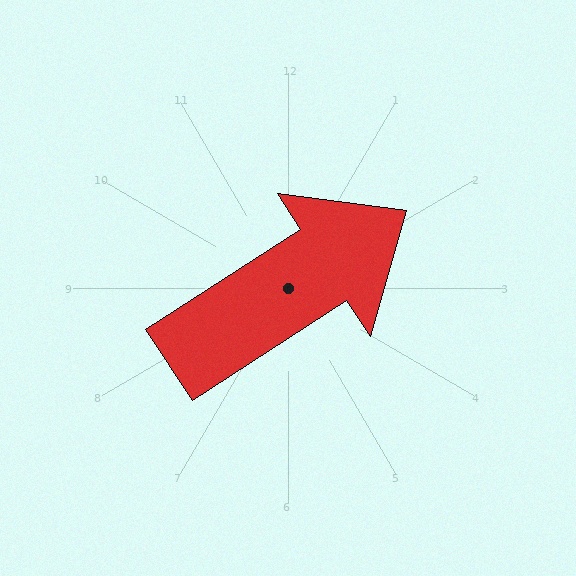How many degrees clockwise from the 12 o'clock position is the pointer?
Approximately 57 degrees.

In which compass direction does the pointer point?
Northeast.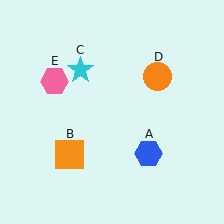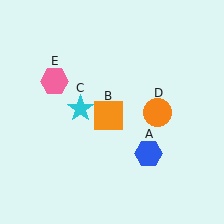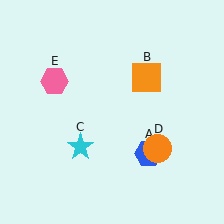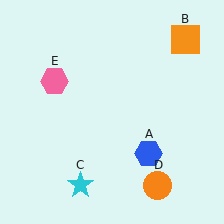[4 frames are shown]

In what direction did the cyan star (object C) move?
The cyan star (object C) moved down.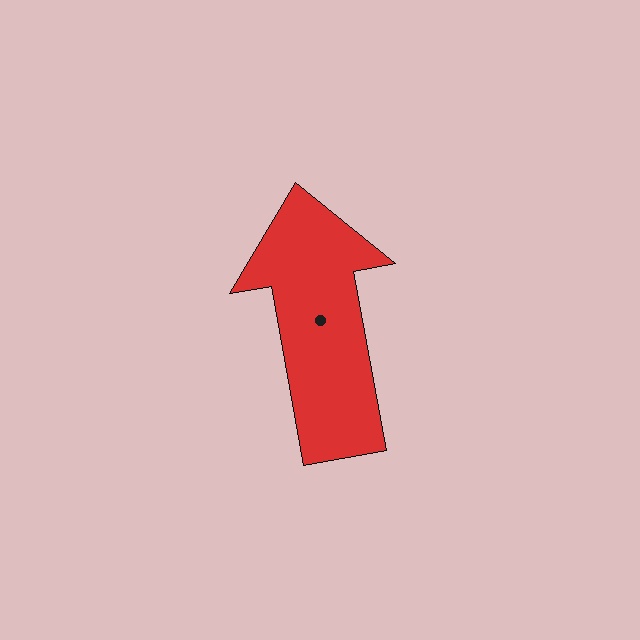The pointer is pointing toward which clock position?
Roughly 12 o'clock.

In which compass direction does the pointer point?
North.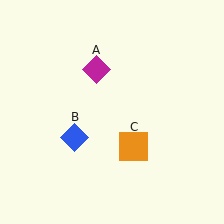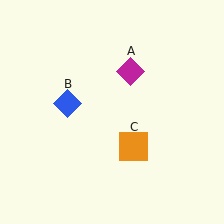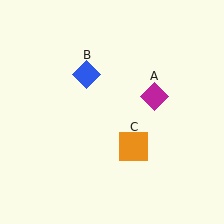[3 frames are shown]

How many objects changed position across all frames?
2 objects changed position: magenta diamond (object A), blue diamond (object B).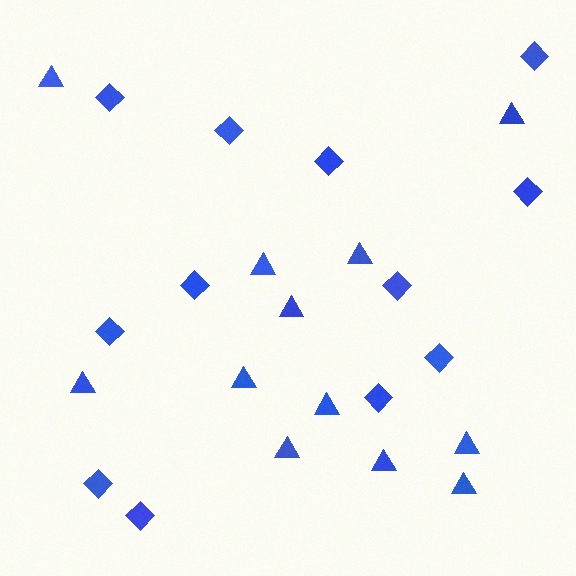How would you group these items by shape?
There are 2 groups: one group of diamonds (12) and one group of triangles (12).